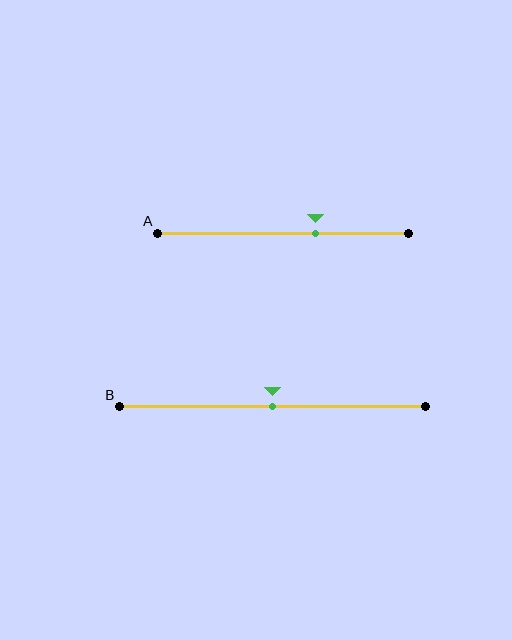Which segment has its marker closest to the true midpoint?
Segment B has its marker closest to the true midpoint.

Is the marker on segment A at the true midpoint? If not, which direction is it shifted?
No, the marker on segment A is shifted to the right by about 13% of the segment length.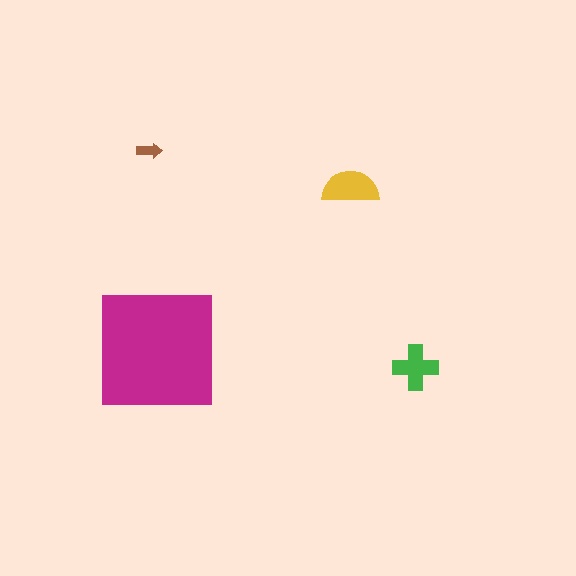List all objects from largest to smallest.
The magenta square, the yellow semicircle, the green cross, the brown arrow.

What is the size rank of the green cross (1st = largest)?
3rd.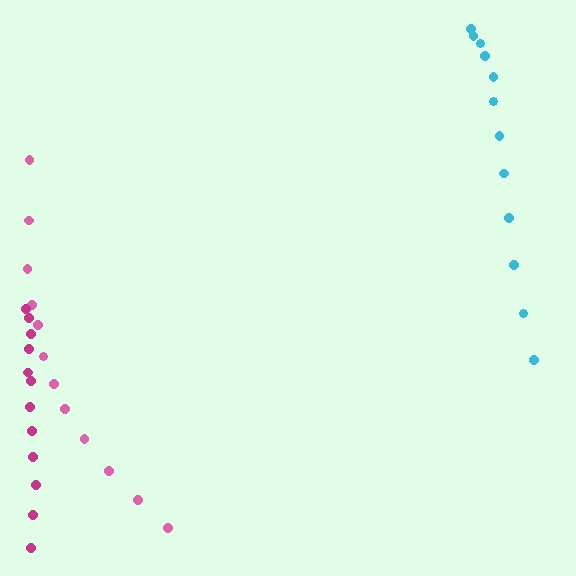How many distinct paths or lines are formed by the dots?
There are 3 distinct paths.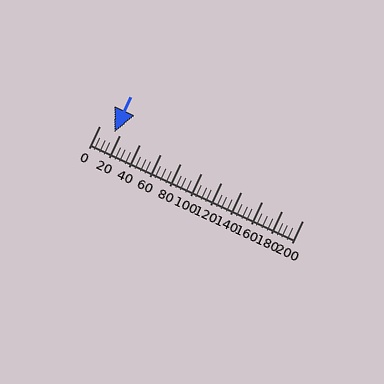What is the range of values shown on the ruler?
The ruler shows values from 0 to 200.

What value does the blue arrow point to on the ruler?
The blue arrow points to approximately 15.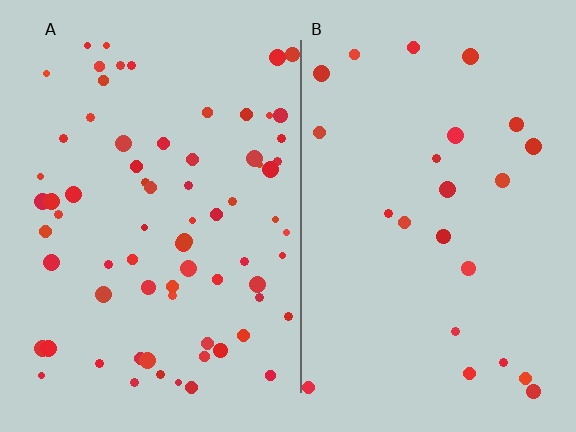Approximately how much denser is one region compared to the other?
Approximately 3.1× — region A over region B.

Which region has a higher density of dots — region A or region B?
A (the left).